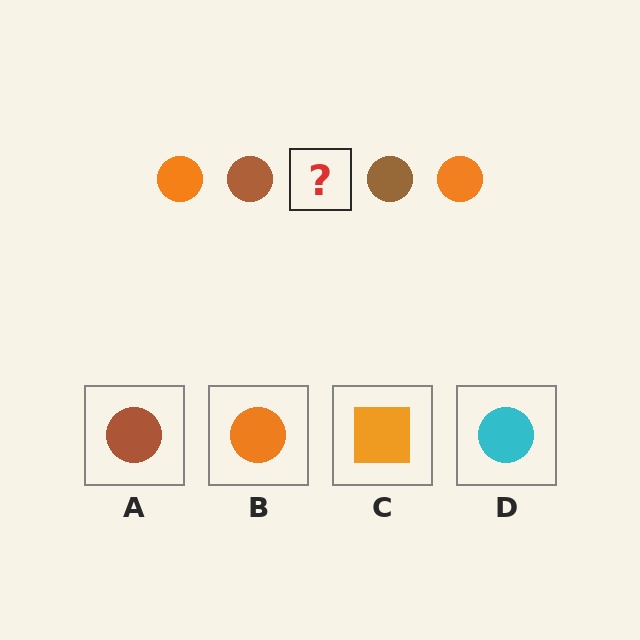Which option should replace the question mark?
Option B.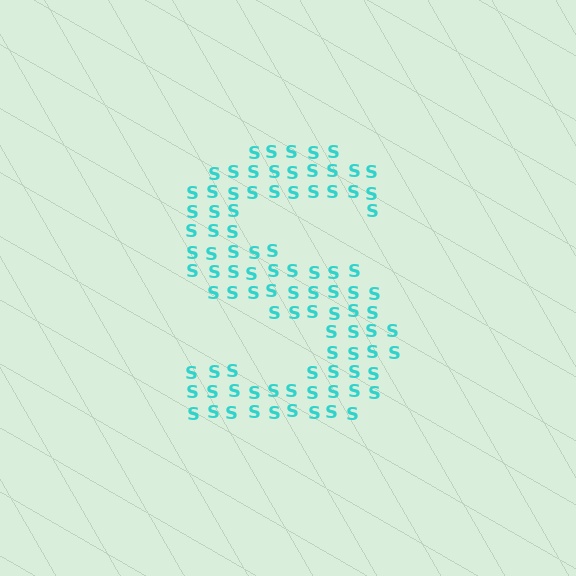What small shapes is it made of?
It is made of small letter S's.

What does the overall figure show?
The overall figure shows the letter S.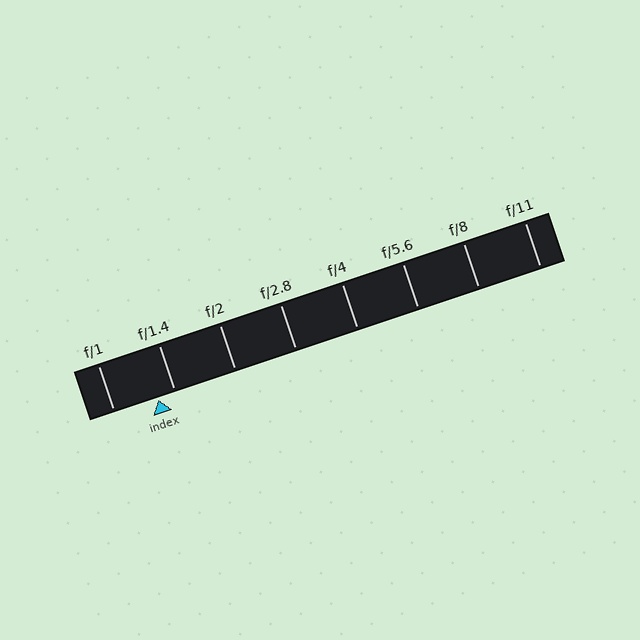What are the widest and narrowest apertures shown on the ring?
The widest aperture shown is f/1 and the narrowest is f/11.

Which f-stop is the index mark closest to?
The index mark is closest to f/1.4.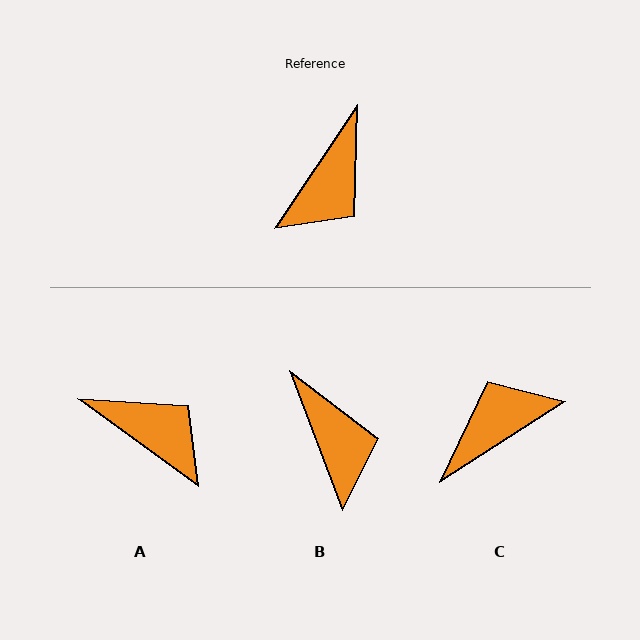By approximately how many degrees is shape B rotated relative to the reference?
Approximately 54 degrees counter-clockwise.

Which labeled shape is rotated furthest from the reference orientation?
C, about 156 degrees away.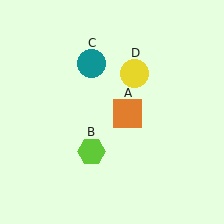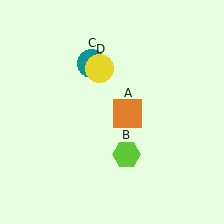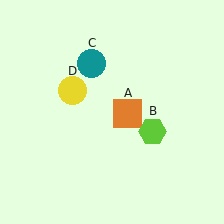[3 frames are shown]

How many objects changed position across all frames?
2 objects changed position: lime hexagon (object B), yellow circle (object D).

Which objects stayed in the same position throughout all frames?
Orange square (object A) and teal circle (object C) remained stationary.